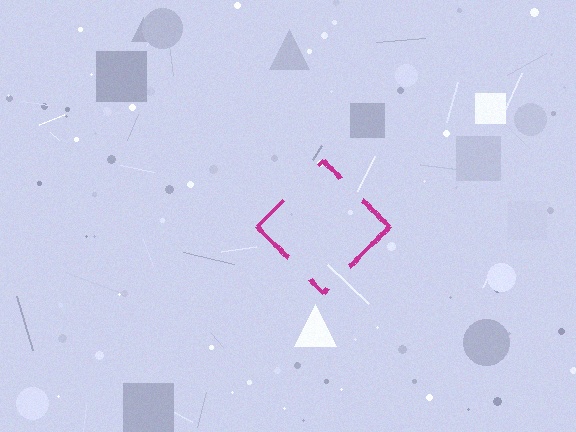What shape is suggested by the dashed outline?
The dashed outline suggests a diamond.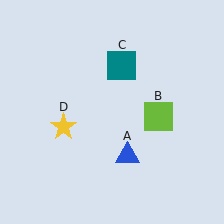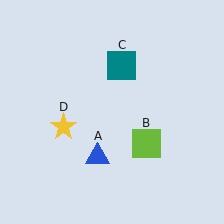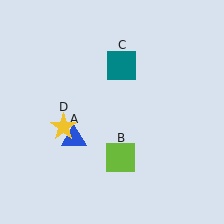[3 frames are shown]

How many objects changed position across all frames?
2 objects changed position: blue triangle (object A), lime square (object B).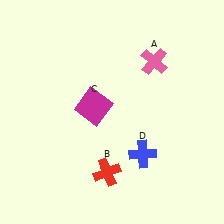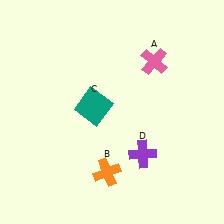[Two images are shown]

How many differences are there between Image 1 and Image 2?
There are 3 differences between the two images.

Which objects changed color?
B changed from red to orange. C changed from magenta to teal. D changed from blue to purple.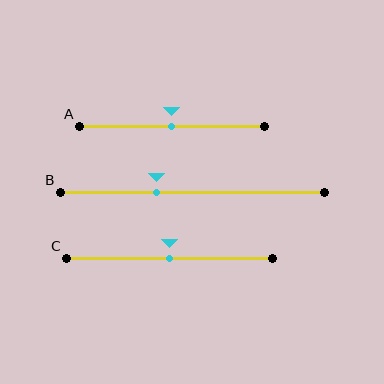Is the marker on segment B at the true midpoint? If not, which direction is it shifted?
No, the marker on segment B is shifted to the left by about 13% of the segment length.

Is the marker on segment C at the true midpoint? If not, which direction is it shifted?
Yes, the marker on segment C is at the true midpoint.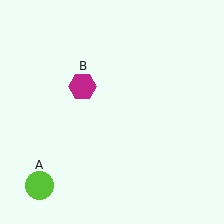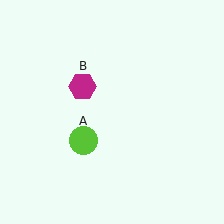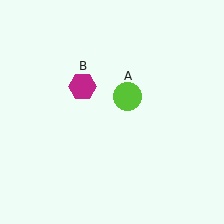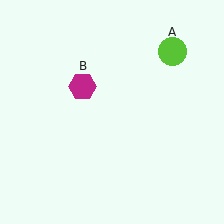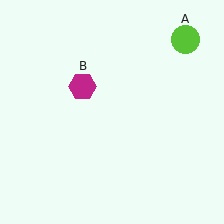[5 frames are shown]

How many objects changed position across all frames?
1 object changed position: lime circle (object A).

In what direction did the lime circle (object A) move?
The lime circle (object A) moved up and to the right.